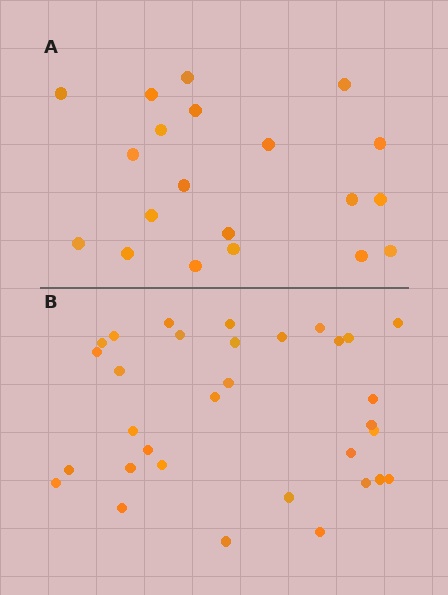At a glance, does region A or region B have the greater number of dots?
Region B (the bottom region) has more dots.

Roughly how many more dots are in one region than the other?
Region B has roughly 12 or so more dots than region A.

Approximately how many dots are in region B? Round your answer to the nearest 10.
About 30 dots. (The exact count is 32, which rounds to 30.)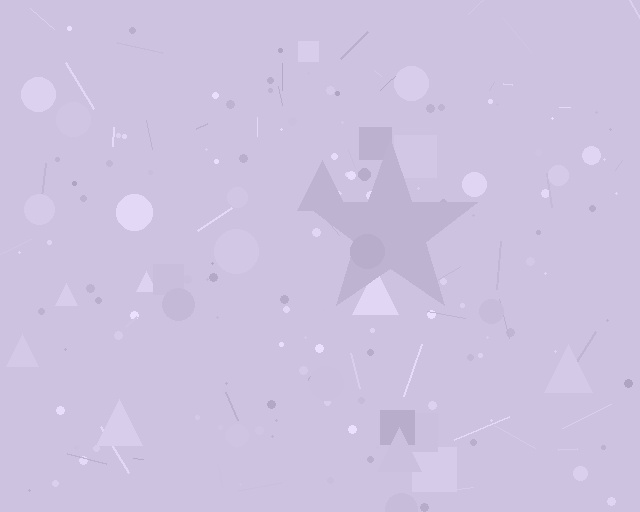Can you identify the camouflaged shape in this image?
The camouflaged shape is a star.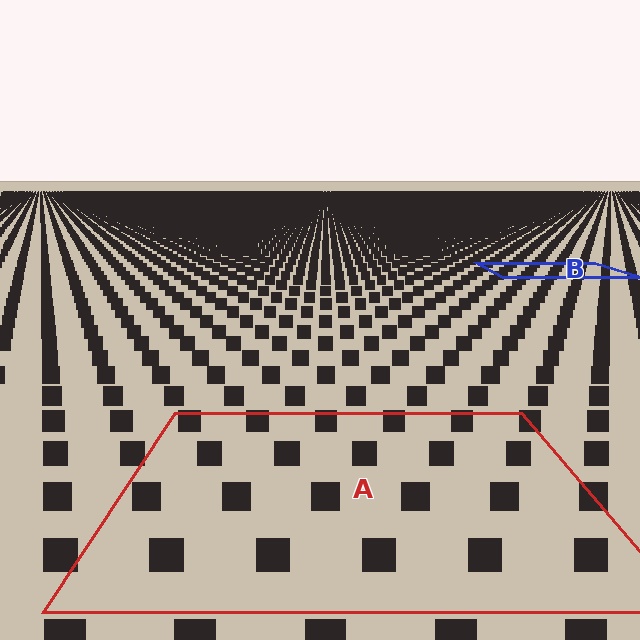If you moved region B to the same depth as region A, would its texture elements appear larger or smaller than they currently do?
They would appear larger. At a closer depth, the same texture elements are projected at a bigger on-screen size.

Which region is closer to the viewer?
Region A is closer. The texture elements there are larger and more spread out.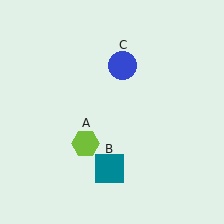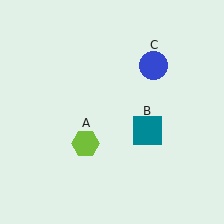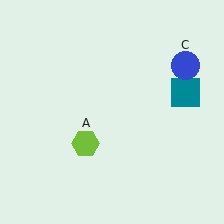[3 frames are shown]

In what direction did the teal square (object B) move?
The teal square (object B) moved up and to the right.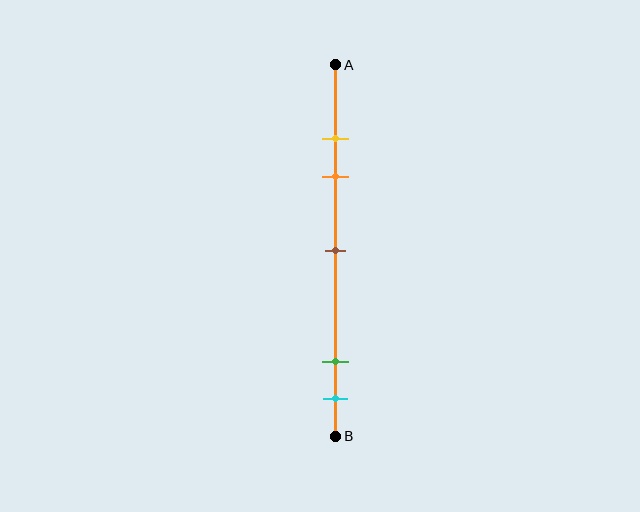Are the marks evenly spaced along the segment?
No, the marks are not evenly spaced.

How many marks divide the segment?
There are 5 marks dividing the segment.